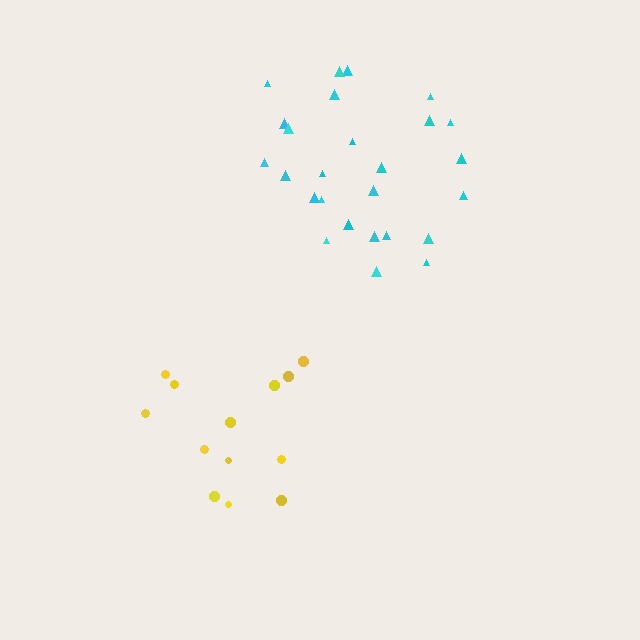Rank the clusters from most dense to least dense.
cyan, yellow.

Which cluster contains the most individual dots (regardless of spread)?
Cyan (26).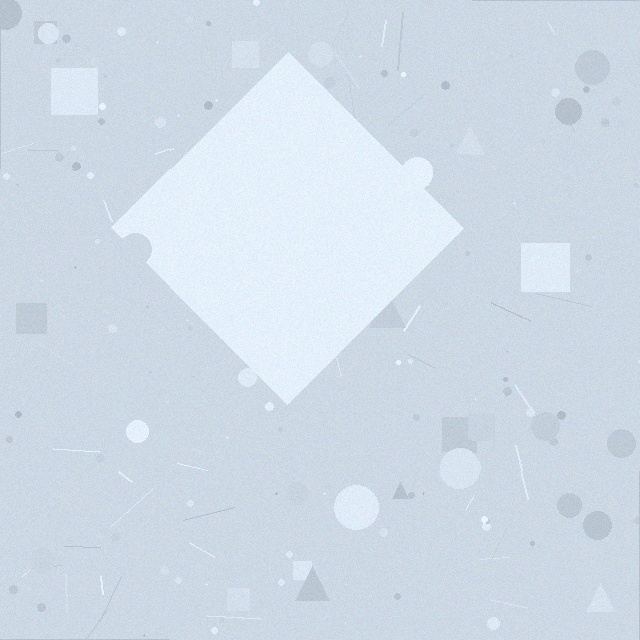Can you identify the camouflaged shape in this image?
The camouflaged shape is a diamond.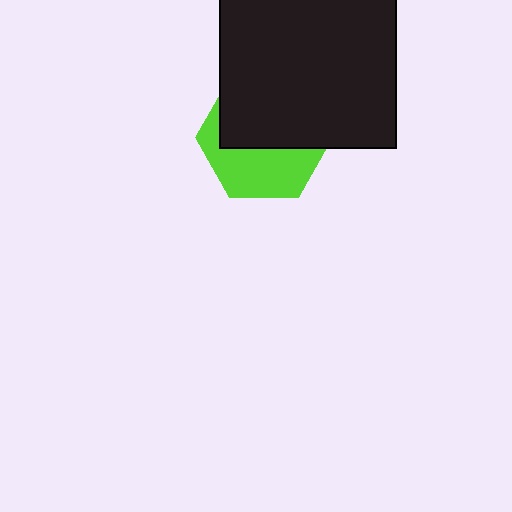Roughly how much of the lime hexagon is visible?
A small part of it is visible (roughly 44%).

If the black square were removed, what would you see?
You would see the complete lime hexagon.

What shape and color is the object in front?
The object in front is a black square.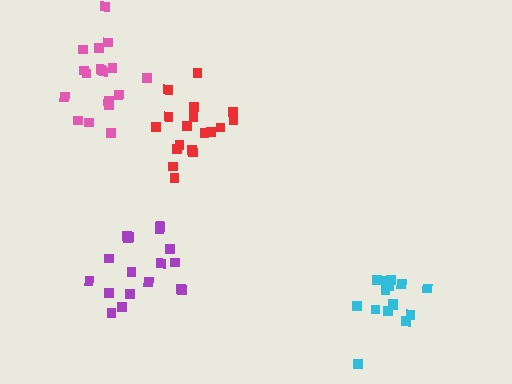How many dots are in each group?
Group 1: 18 dots, Group 2: 15 dots, Group 3: 18 dots, Group 4: 18 dots (69 total).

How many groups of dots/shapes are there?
There are 4 groups.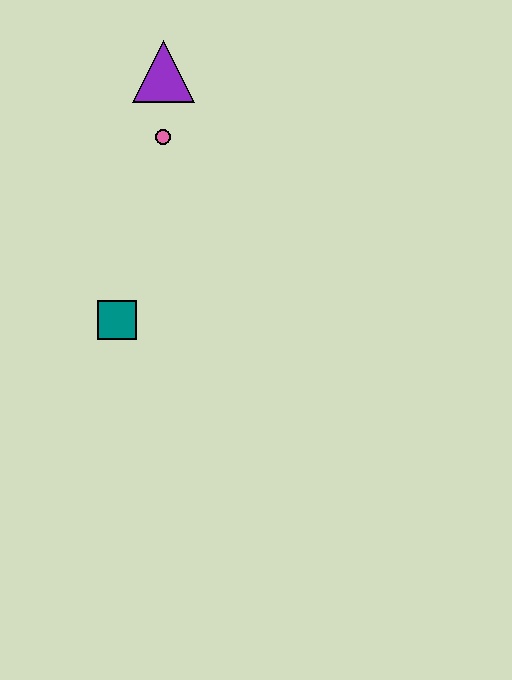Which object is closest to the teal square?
The pink circle is closest to the teal square.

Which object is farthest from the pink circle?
The teal square is farthest from the pink circle.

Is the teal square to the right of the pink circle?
No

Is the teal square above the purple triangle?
No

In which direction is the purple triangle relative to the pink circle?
The purple triangle is above the pink circle.